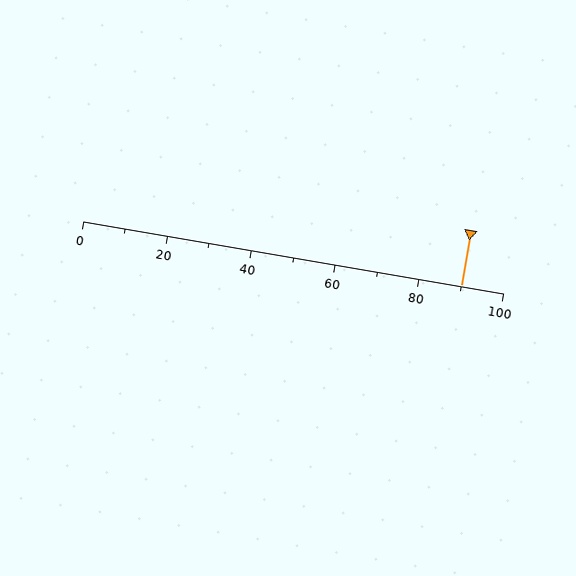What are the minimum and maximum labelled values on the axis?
The axis runs from 0 to 100.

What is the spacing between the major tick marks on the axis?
The major ticks are spaced 20 apart.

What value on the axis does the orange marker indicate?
The marker indicates approximately 90.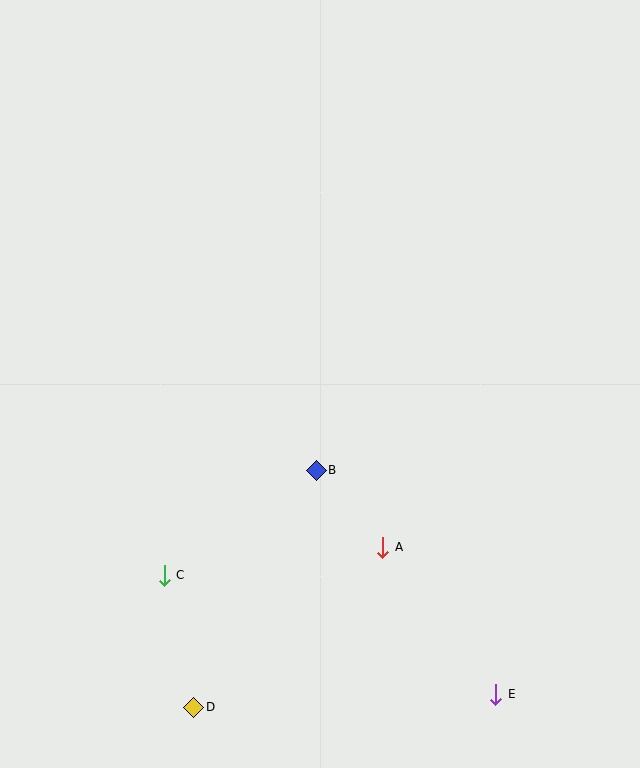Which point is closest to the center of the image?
Point B at (316, 470) is closest to the center.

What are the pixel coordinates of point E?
Point E is at (496, 694).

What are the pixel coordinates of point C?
Point C is at (164, 575).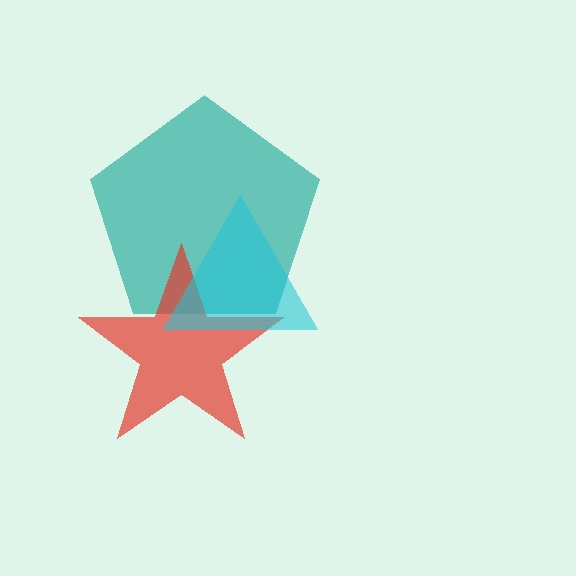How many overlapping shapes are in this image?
There are 3 overlapping shapes in the image.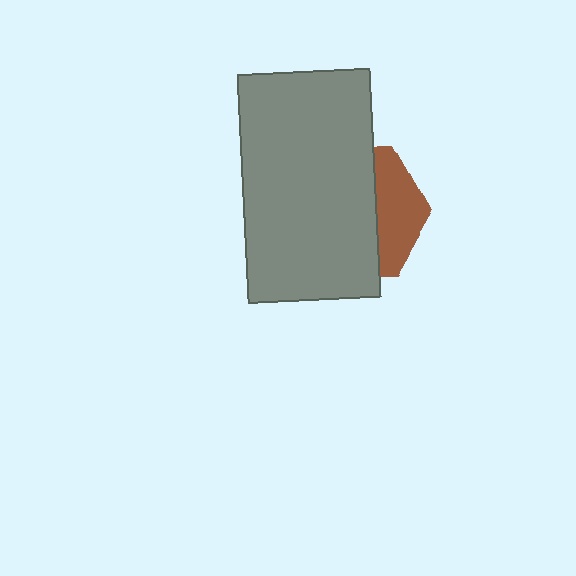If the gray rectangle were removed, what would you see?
You would see the complete brown hexagon.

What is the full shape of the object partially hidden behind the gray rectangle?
The partially hidden object is a brown hexagon.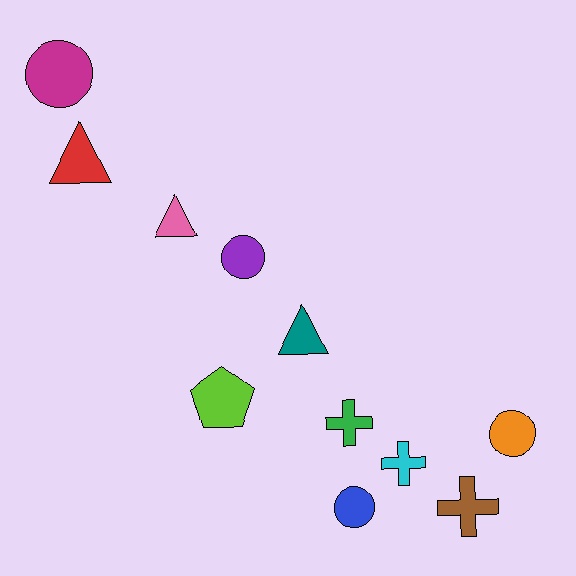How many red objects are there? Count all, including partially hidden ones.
There is 1 red object.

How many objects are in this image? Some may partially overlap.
There are 11 objects.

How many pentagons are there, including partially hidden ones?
There is 1 pentagon.